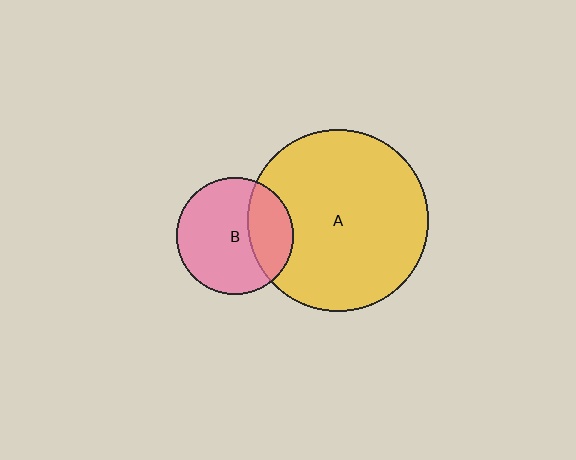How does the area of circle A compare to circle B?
Approximately 2.4 times.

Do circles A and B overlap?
Yes.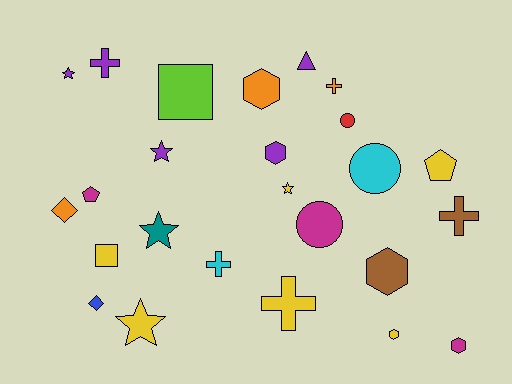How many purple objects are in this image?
There are 5 purple objects.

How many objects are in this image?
There are 25 objects.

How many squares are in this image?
There are 2 squares.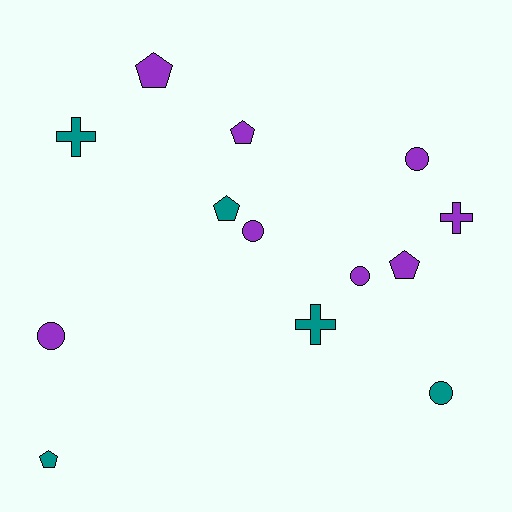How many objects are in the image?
There are 13 objects.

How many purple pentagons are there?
There are 3 purple pentagons.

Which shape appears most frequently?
Pentagon, with 5 objects.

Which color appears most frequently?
Purple, with 8 objects.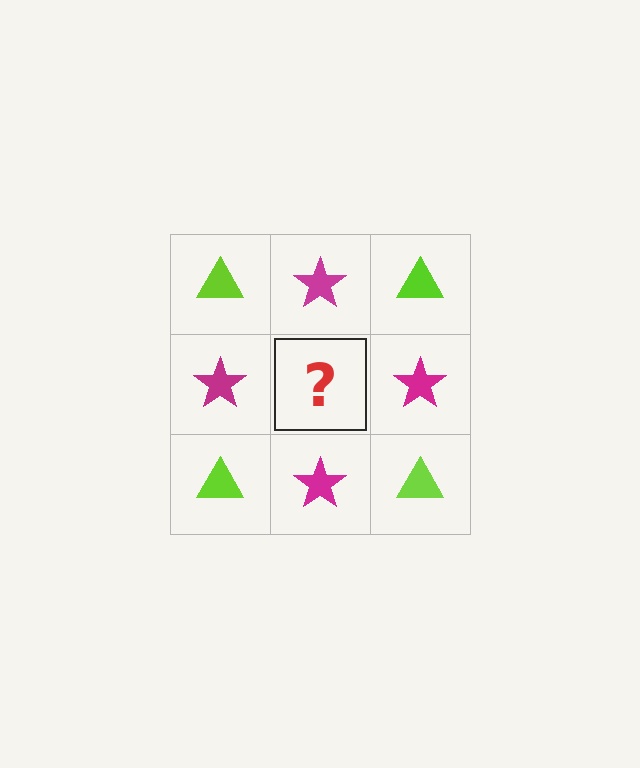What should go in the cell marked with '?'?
The missing cell should contain a lime triangle.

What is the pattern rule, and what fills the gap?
The rule is that it alternates lime triangle and magenta star in a checkerboard pattern. The gap should be filled with a lime triangle.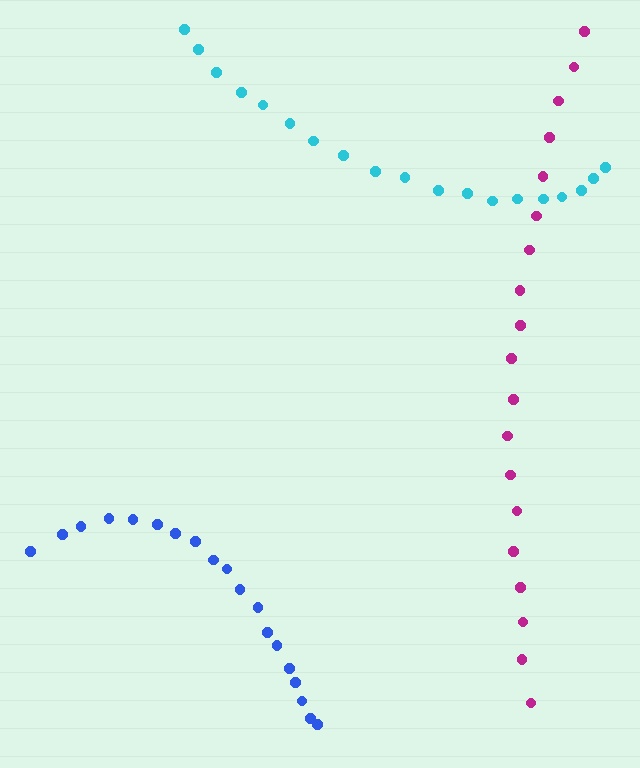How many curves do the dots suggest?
There are 3 distinct paths.